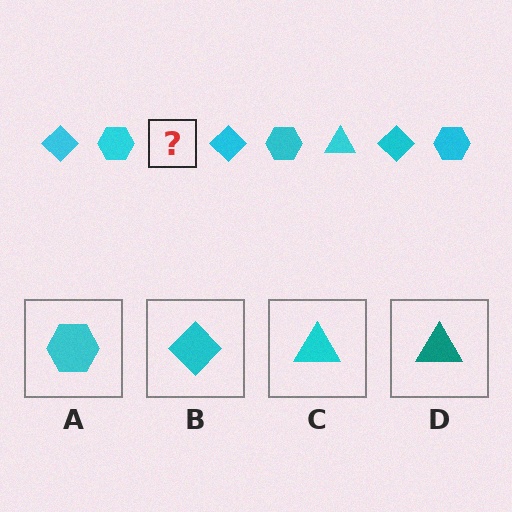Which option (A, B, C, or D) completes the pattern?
C.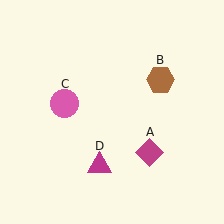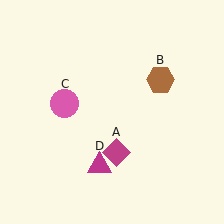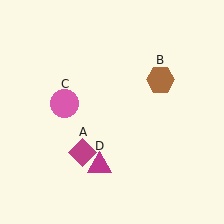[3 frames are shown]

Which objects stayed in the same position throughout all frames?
Brown hexagon (object B) and pink circle (object C) and magenta triangle (object D) remained stationary.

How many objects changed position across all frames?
1 object changed position: magenta diamond (object A).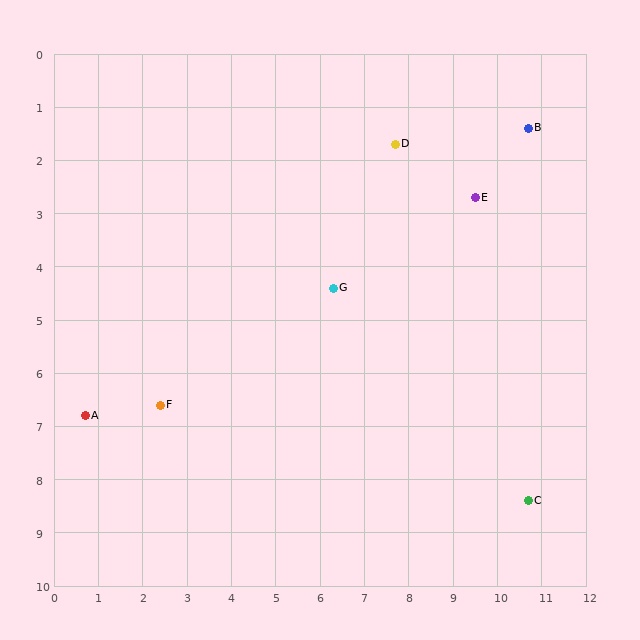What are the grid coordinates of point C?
Point C is at approximately (10.7, 8.4).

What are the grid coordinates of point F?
Point F is at approximately (2.4, 6.6).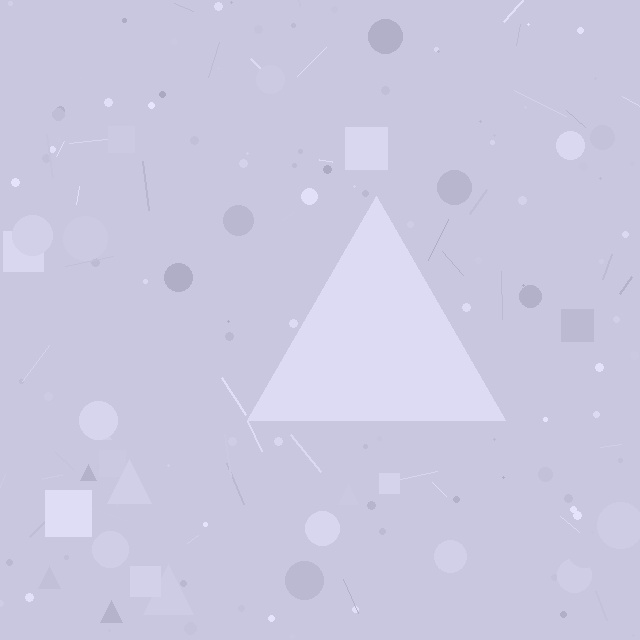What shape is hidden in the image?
A triangle is hidden in the image.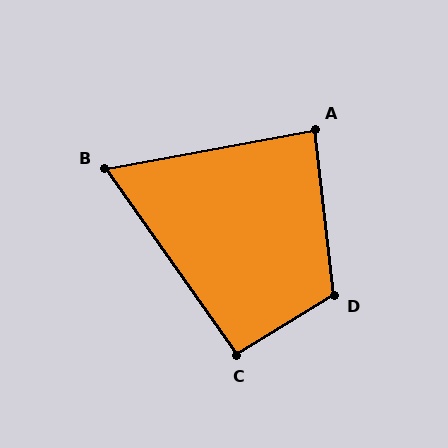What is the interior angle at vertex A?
Approximately 86 degrees (approximately right).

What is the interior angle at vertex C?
Approximately 94 degrees (approximately right).